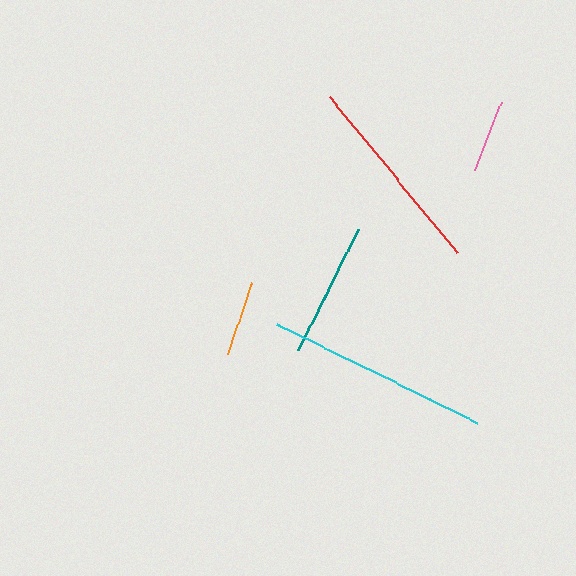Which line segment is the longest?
The cyan line is the longest at approximately 225 pixels.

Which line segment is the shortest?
The pink line is the shortest at approximately 72 pixels.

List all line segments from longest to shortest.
From longest to shortest: cyan, red, teal, orange, pink.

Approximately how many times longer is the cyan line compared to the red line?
The cyan line is approximately 1.1 times the length of the red line.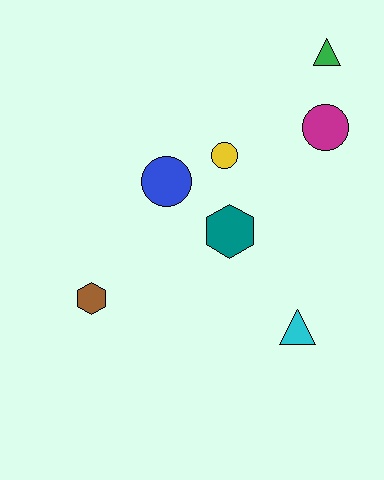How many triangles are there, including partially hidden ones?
There are 2 triangles.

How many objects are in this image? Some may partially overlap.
There are 7 objects.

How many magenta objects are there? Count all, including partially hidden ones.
There is 1 magenta object.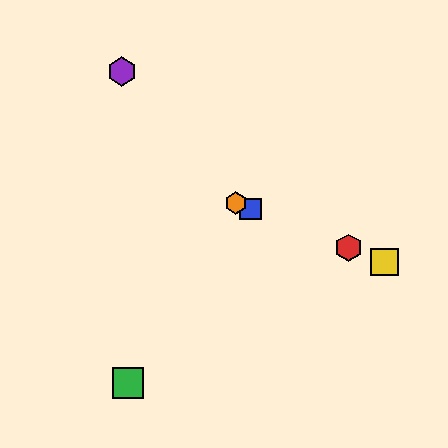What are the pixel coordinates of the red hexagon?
The red hexagon is at (348, 248).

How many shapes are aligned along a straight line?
4 shapes (the red hexagon, the blue square, the yellow square, the orange hexagon) are aligned along a straight line.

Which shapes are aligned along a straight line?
The red hexagon, the blue square, the yellow square, the orange hexagon are aligned along a straight line.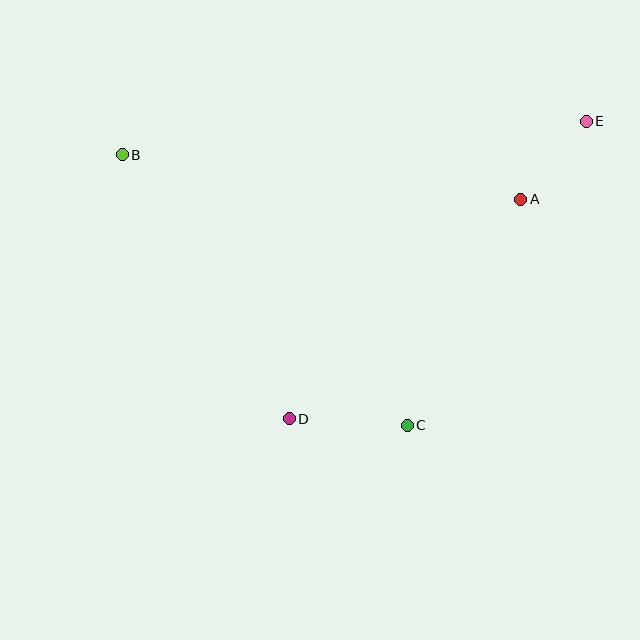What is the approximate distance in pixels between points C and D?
The distance between C and D is approximately 118 pixels.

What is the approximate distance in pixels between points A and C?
The distance between A and C is approximately 253 pixels.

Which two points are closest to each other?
Points A and E are closest to each other.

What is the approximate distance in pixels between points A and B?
The distance between A and B is approximately 401 pixels.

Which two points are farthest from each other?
Points B and E are farthest from each other.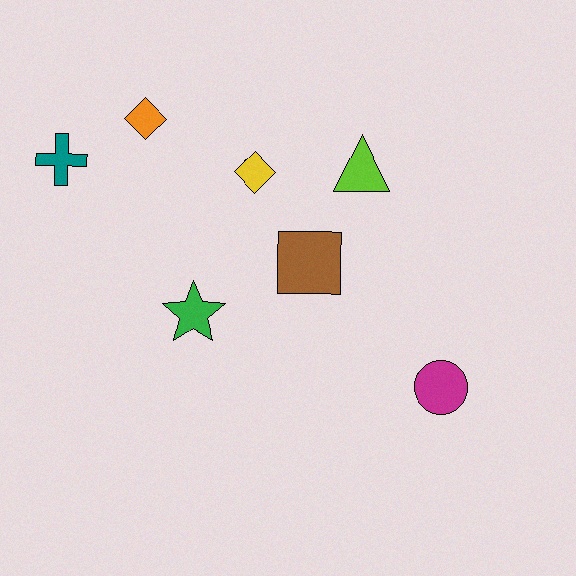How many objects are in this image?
There are 7 objects.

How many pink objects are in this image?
There are no pink objects.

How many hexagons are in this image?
There are no hexagons.